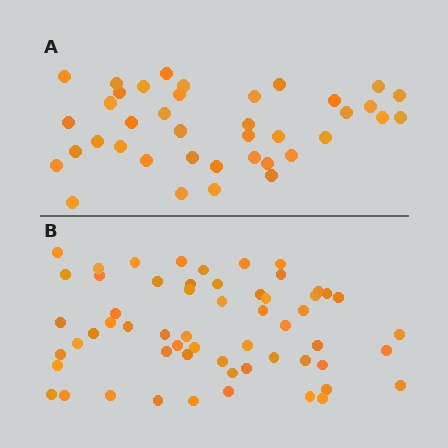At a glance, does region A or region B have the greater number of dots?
Region B (the bottom region) has more dots.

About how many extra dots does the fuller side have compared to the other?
Region B has approximately 20 more dots than region A.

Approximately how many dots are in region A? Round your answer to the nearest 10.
About 40 dots. (The exact count is 39, which rounds to 40.)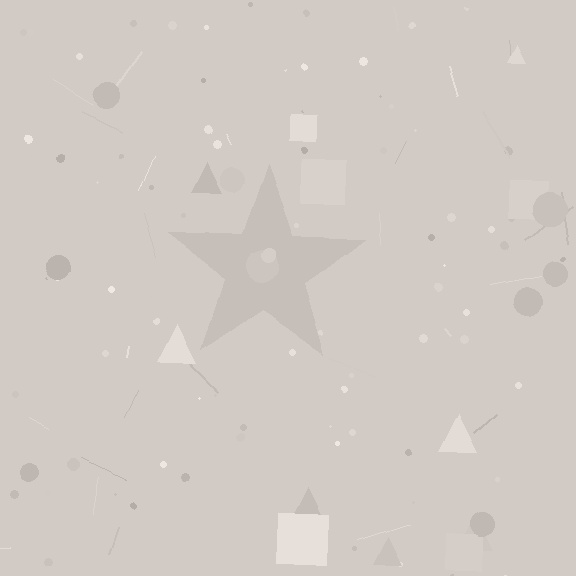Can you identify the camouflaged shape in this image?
The camouflaged shape is a star.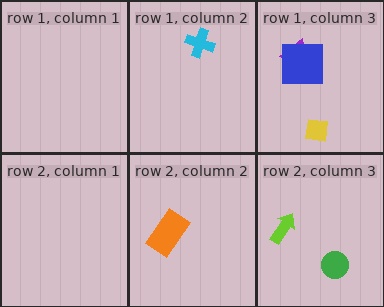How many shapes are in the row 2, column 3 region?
2.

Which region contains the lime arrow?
The row 2, column 3 region.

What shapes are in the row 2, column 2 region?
The orange rectangle.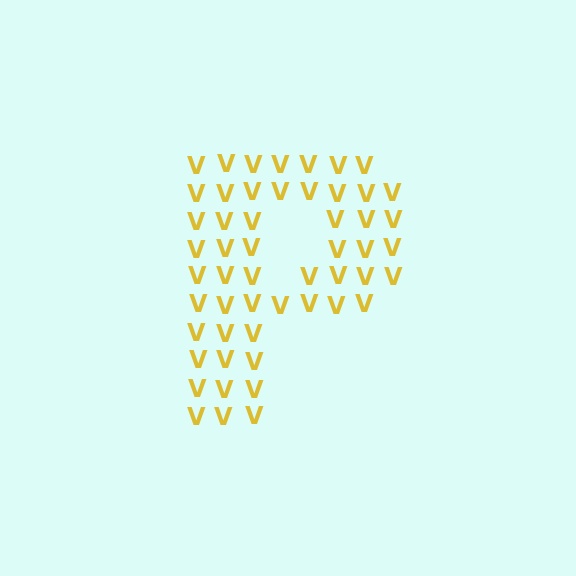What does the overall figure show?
The overall figure shows the letter P.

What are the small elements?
The small elements are letter V's.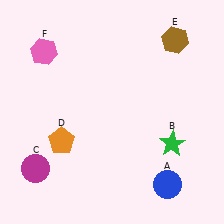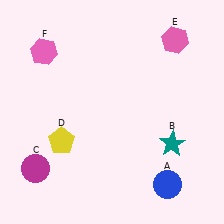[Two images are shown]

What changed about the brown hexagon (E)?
In Image 1, E is brown. In Image 2, it changed to pink.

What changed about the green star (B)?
In Image 1, B is green. In Image 2, it changed to teal.